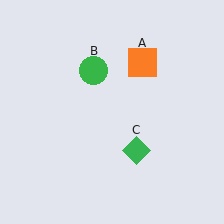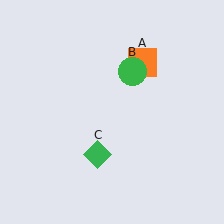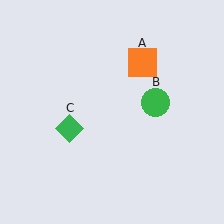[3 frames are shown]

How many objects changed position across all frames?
2 objects changed position: green circle (object B), green diamond (object C).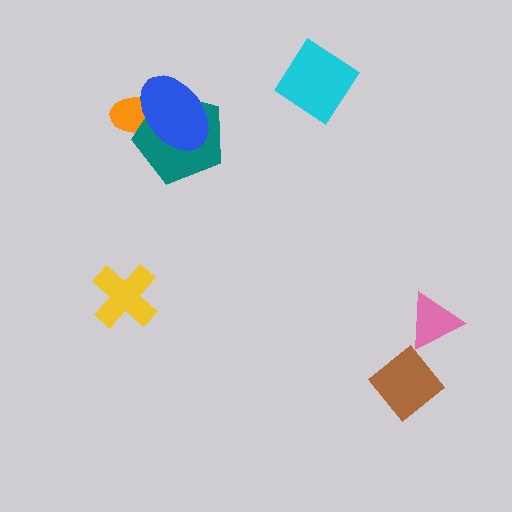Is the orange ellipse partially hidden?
Yes, it is partially covered by another shape.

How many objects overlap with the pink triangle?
0 objects overlap with the pink triangle.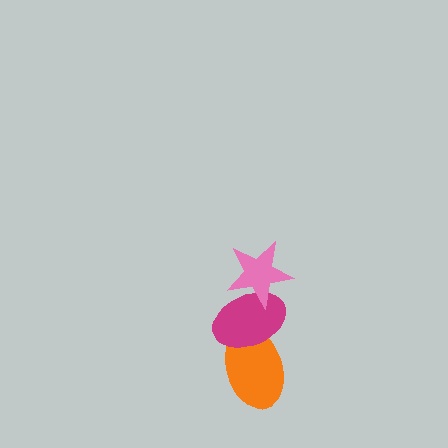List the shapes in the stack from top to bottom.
From top to bottom: the pink star, the magenta ellipse, the orange ellipse.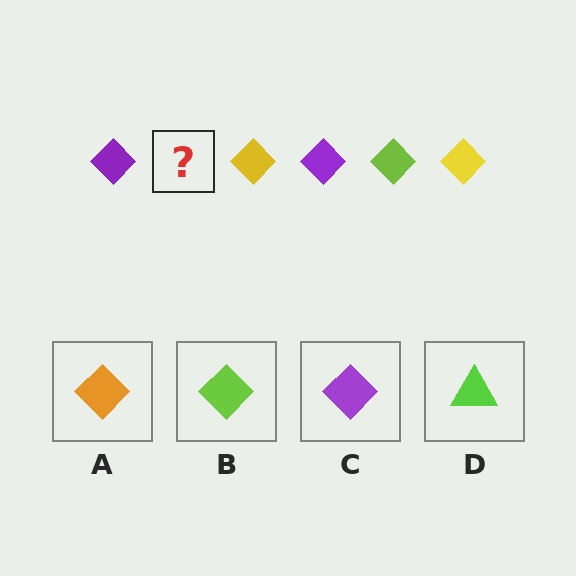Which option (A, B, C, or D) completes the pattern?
B.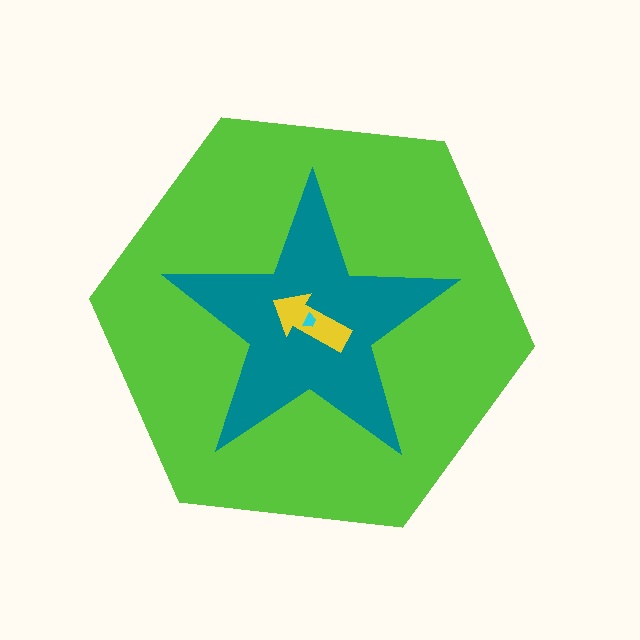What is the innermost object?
The cyan trapezoid.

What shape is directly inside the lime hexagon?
The teal star.